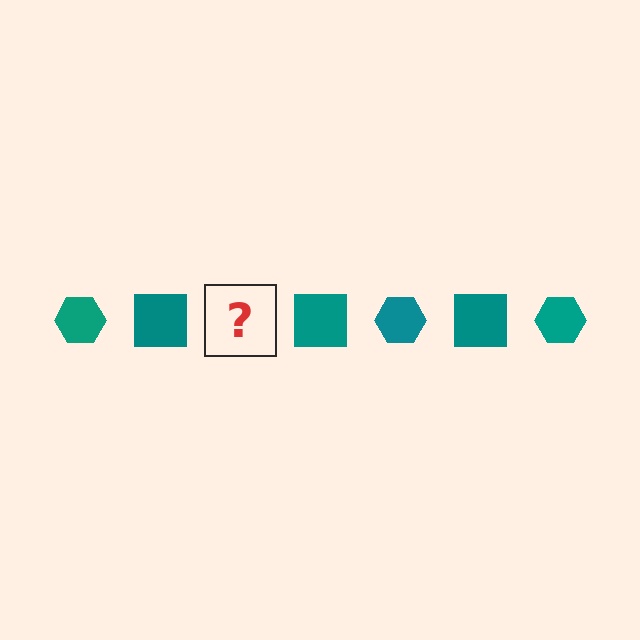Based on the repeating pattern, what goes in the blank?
The blank should be a teal hexagon.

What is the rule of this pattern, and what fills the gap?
The rule is that the pattern cycles through hexagon, square shapes in teal. The gap should be filled with a teal hexagon.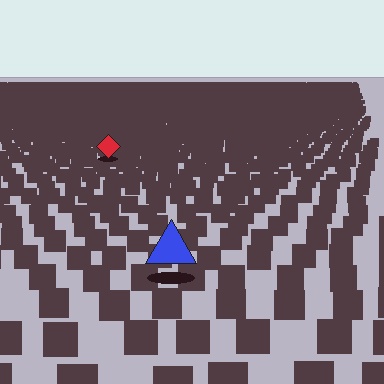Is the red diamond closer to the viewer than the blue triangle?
No. The blue triangle is closer — you can tell from the texture gradient: the ground texture is coarser near it.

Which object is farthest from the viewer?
The red diamond is farthest from the viewer. It appears smaller and the ground texture around it is denser.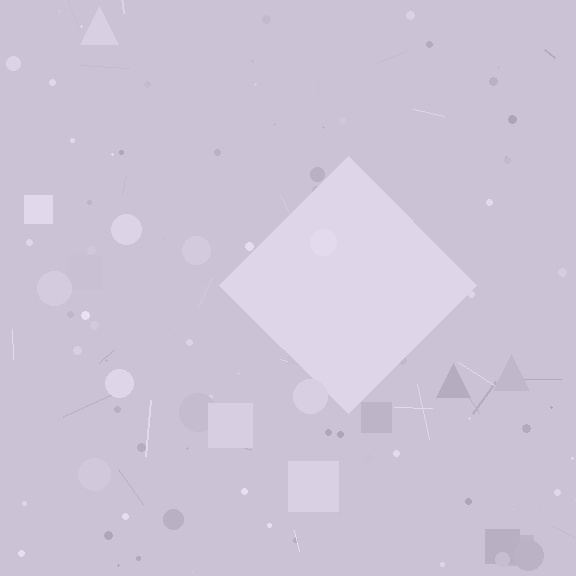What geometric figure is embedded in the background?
A diamond is embedded in the background.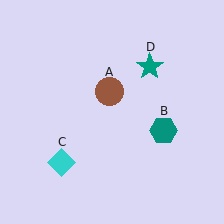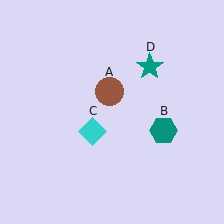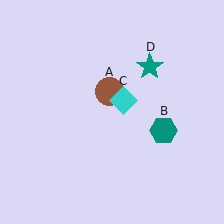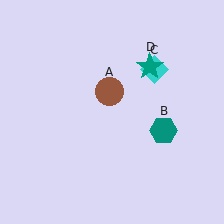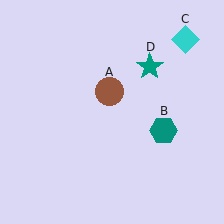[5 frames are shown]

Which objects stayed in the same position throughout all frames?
Brown circle (object A) and teal hexagon (object B) and teal star (object D) remained stationary.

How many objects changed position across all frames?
1 object changed position: cyan diamond (object C).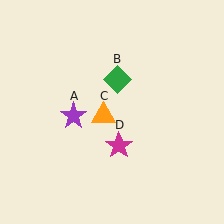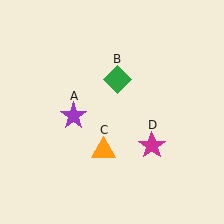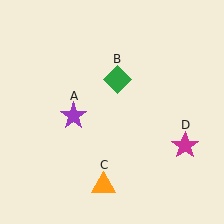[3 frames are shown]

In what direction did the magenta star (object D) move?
The magenta star (object D) moved right.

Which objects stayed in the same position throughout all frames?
Purple star (object A) and green diamond (object B) remained stationary.